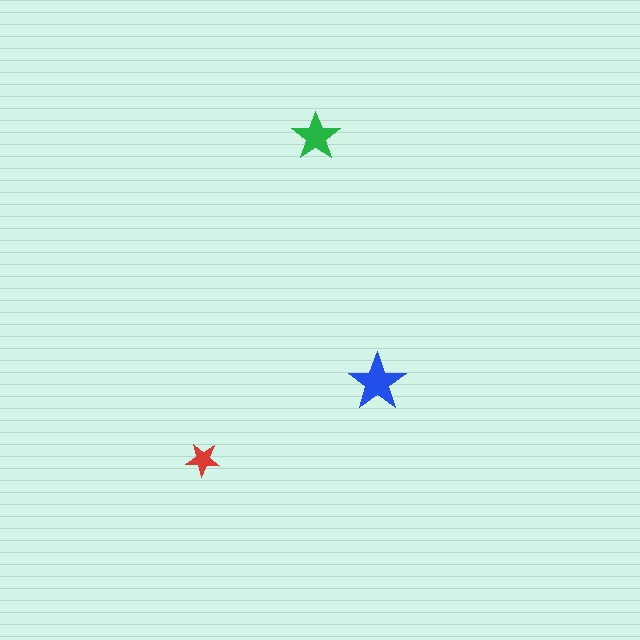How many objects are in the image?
There are 3 objects in the image.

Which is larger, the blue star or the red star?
The blue one.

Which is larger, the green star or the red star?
The green one.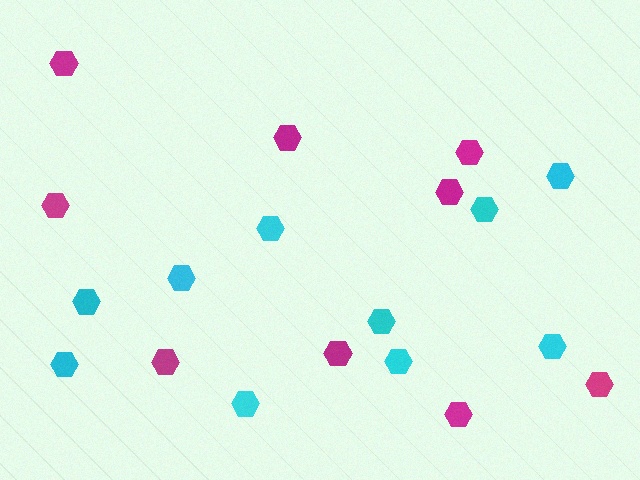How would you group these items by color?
There are 2 groups: one group of magenta hexagons (9) and one group of cyan hexagons (10).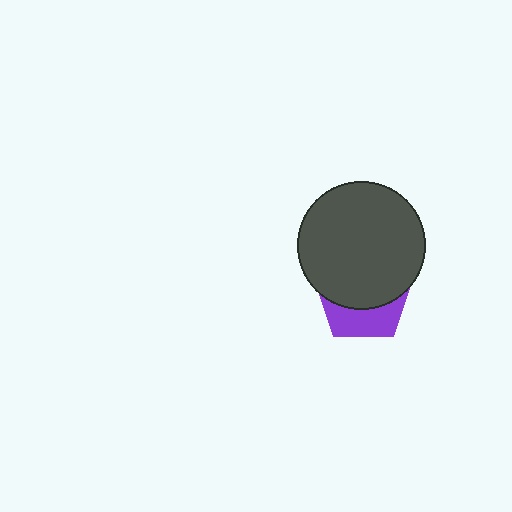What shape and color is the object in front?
The object in front is a dark gray circle.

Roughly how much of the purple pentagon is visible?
A small part of it is visible (roughly 37%).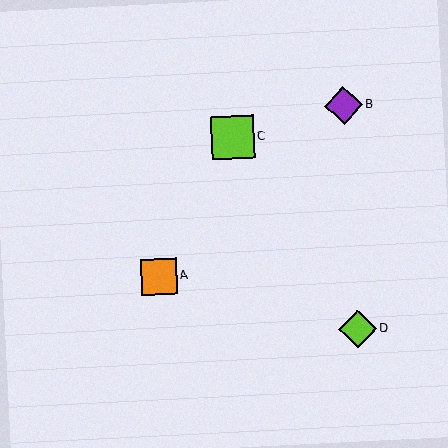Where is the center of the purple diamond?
The center of the purple diamond is at (344, 105).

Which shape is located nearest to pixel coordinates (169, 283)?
The orange square (labeled A) at (159, 277) is nearest to that location.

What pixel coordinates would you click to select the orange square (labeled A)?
Click at (159, 277) to select the orange square A.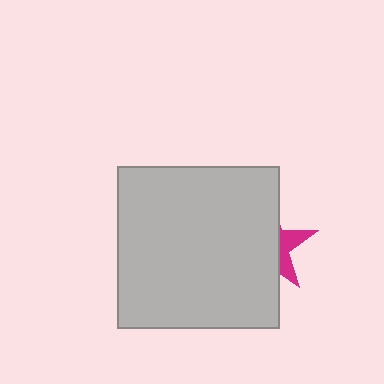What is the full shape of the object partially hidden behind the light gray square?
The partially hidden object is a magenta star.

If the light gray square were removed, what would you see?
You would see the complete magenta star.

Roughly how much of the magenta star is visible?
A small part of it is visible (roughly 30%).